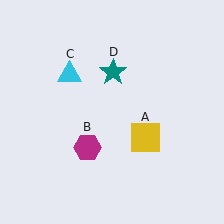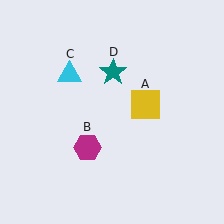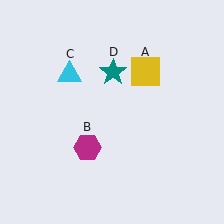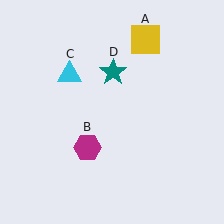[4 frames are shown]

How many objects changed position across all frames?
1 object changed position: yellow square (object A).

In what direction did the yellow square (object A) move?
The yellow square (object A) moved up.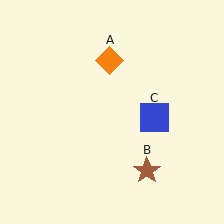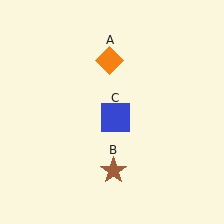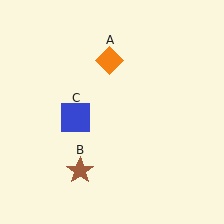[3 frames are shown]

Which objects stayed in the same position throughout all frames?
Orange diamond (object A) remained stationary.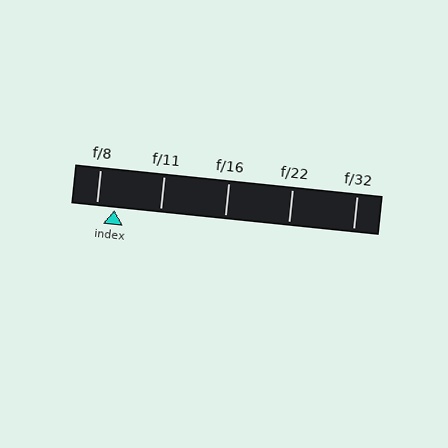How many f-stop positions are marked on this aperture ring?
There are 5 f-stop positions marked.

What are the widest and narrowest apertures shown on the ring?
The widest aperture shown is f/8 and the narrowest is f/32.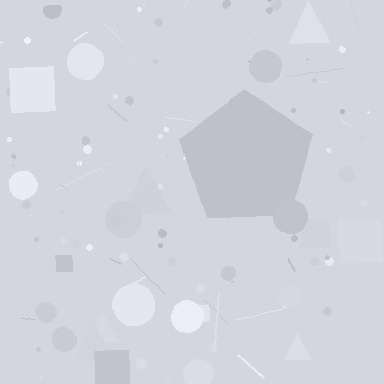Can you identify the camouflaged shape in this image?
The camouflaged shape is a pentagon.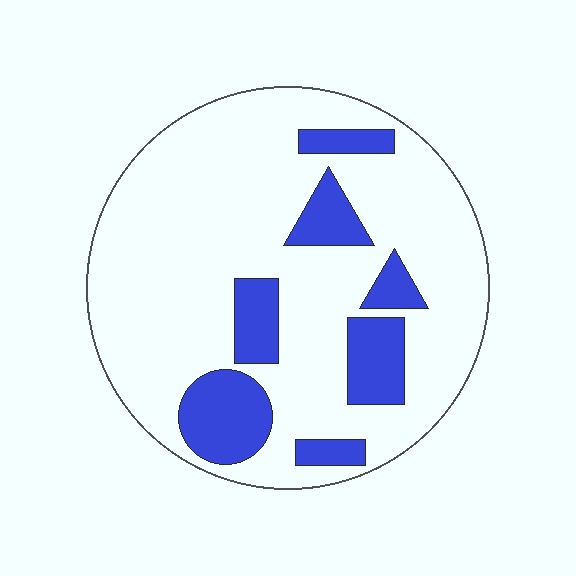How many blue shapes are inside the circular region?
7.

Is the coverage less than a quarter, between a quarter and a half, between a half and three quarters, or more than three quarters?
Less than a quarter.